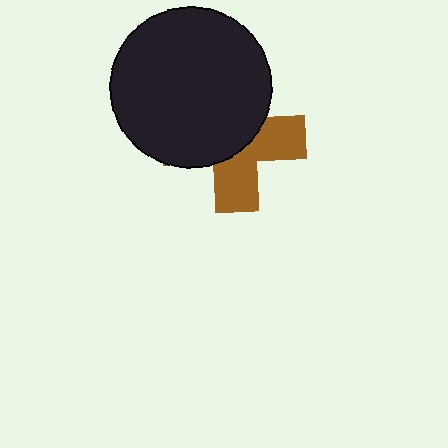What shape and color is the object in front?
The object in front is a black circle.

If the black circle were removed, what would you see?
You would see the complete brown cross.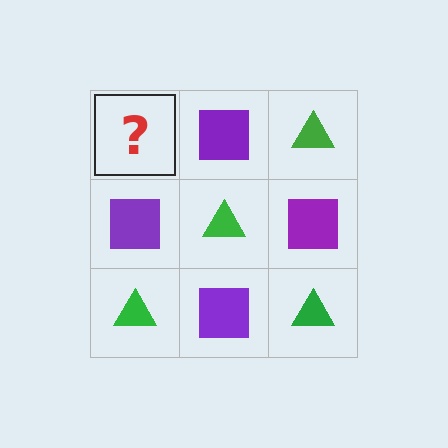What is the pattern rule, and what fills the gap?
The rule is that it alternates green triangle and purple square in a checkerboard pattern. The gap should be filled with a green triangle.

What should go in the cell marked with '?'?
The missing cell should contain a green triangle.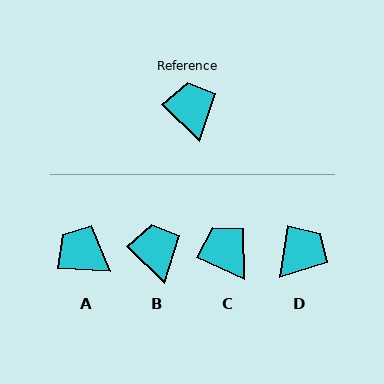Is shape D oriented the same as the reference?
No, it is off by about 54 degrees.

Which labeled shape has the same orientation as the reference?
B.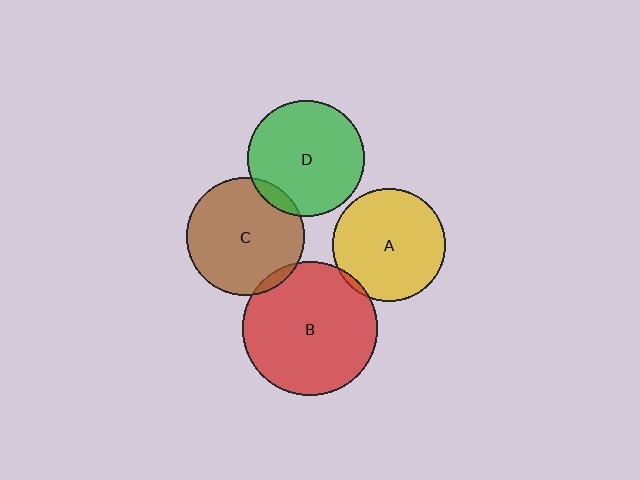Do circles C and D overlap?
Yes.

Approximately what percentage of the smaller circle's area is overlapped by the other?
Approximately 5%.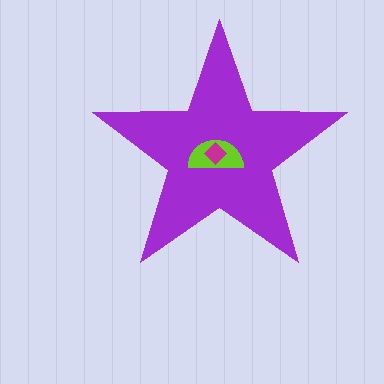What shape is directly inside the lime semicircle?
The magenta diamond.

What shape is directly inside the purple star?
The lime semicircle.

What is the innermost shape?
The magenta diamond.